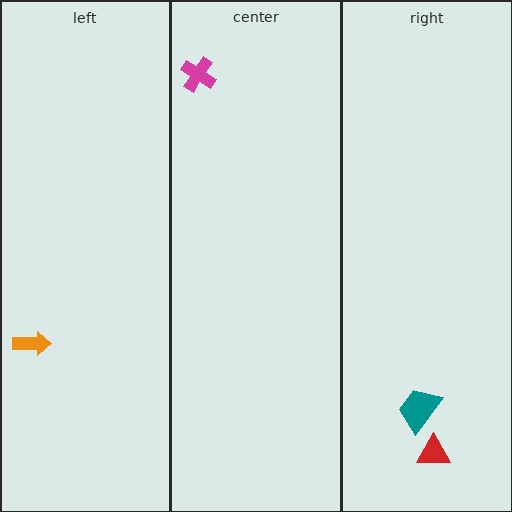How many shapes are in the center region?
1.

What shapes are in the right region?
The red triangle, the teal trapezoid.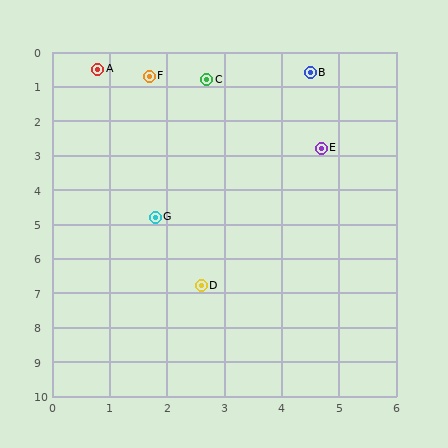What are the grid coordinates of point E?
Point E is at approximately (4.7, 2.8).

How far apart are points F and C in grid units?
Points F and C are about 1.0 grid units apart.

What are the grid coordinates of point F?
Point F is at approximately (1.7, 0.7).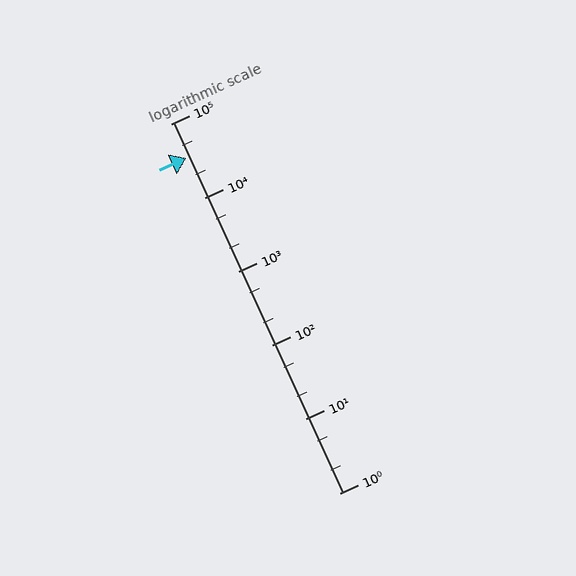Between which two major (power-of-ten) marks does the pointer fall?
The pointer is between 10000 and 100000.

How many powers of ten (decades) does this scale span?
The scale spans 5 decades, from 1 to 100000.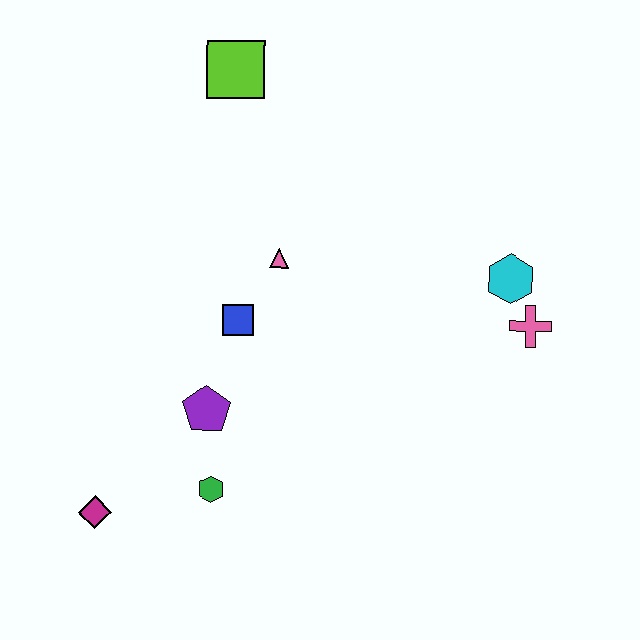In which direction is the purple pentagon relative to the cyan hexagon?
The purple pentagon is to the left of the cyan hexagon.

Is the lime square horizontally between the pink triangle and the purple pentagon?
Yes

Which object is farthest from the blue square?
The pink cross is farthest from the blue square.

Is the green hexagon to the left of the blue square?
Yes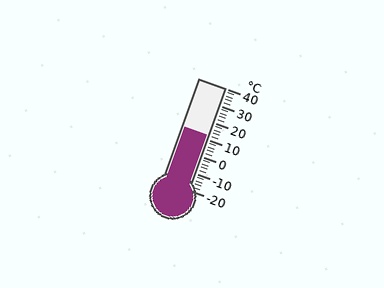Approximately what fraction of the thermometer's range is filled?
The thermometer is filled to approximately 55% of its range.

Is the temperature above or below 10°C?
The temperature is above 10°C.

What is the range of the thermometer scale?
The thermometer scale ranges from -20°C to 40°C.